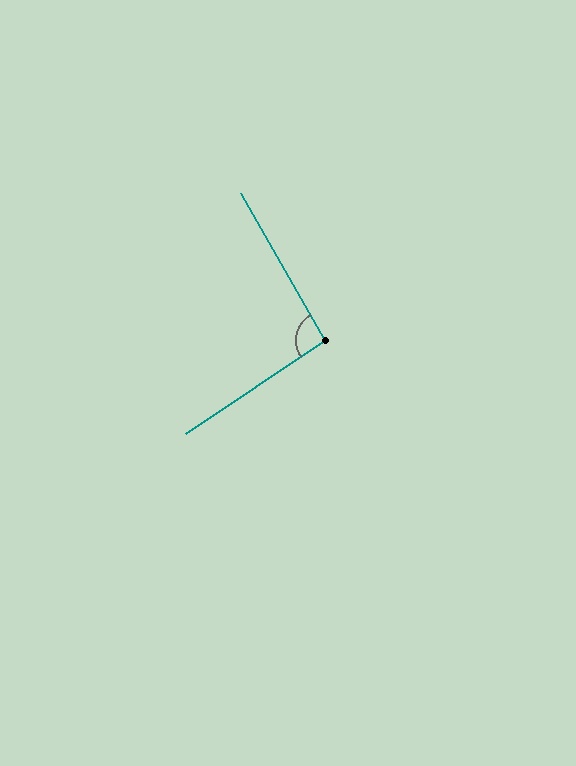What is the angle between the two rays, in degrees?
Approximately 94 degrees.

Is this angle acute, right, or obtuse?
It is approximately a right angle.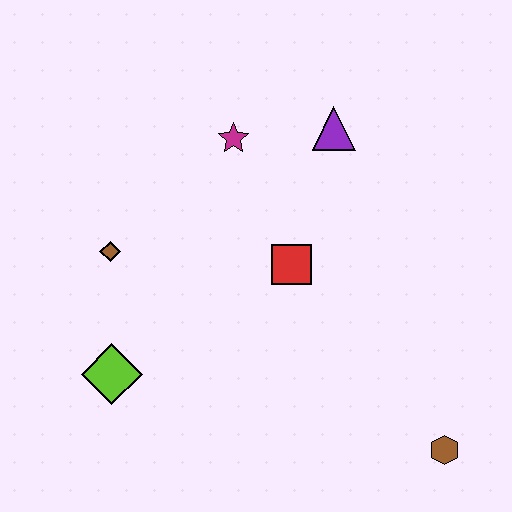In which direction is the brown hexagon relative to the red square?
The brown hexagon is below the red square.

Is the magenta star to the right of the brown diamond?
Yes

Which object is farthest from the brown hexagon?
The brown diamond is farthest from the brown hexagon.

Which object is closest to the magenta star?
The purple triangle is closest to the magenta star.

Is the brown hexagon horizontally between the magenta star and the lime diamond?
No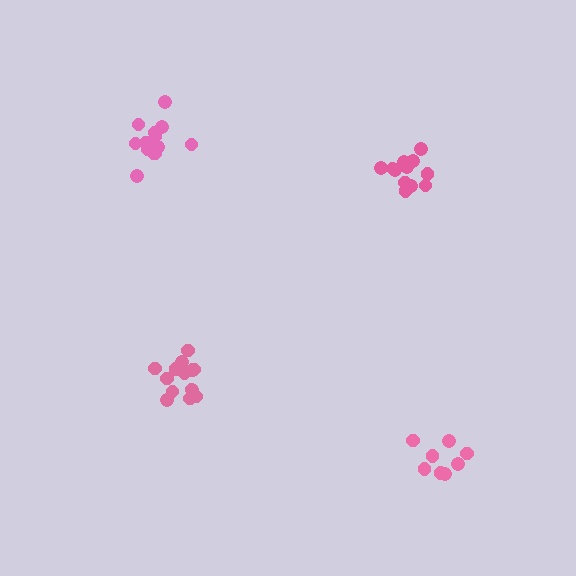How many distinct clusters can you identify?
There are 4 distinct clusters.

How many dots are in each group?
Group 1: 13 dots, Group 2: 14 dots, Group 3: 13 dots, Group 4: 9 dots (49 total).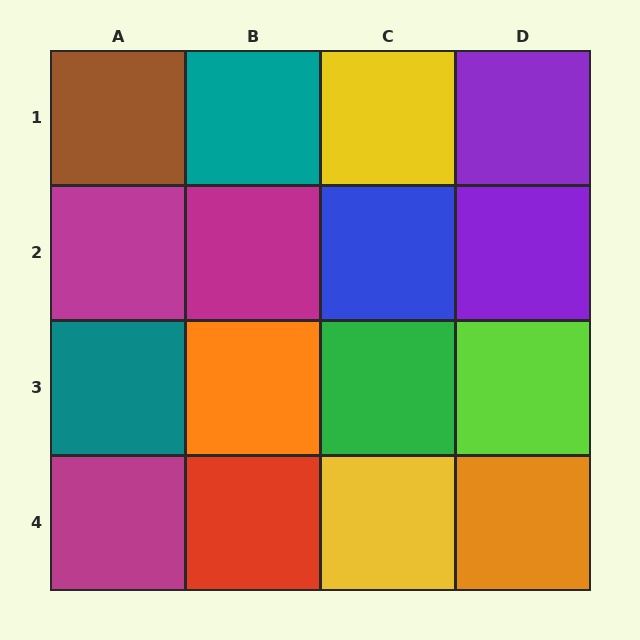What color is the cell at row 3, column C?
Green.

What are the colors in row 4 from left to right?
Magenta, red, yellow, orange.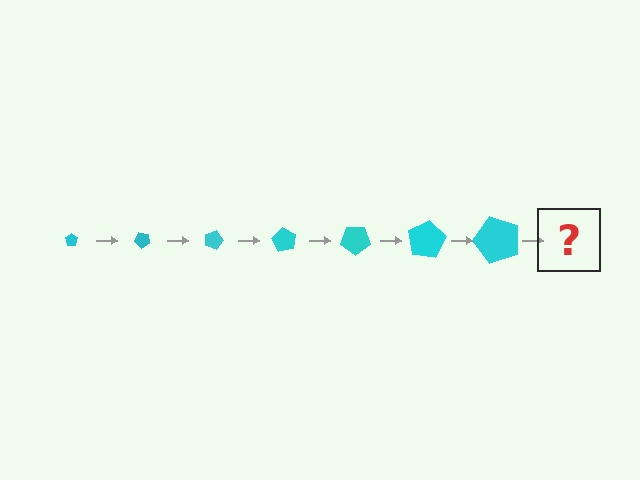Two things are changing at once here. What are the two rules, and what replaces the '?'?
The two rules are that the pentagon grows larger each step and it rotates 45 degrees each step. The '?' should be a pentagon, larger than the previous one and rotated 315 degrees from the start.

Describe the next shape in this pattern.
It should be a pentagon, larger than the previous one and rotated 315 degrees from the start.